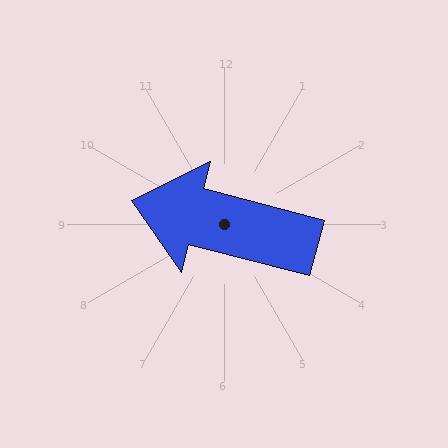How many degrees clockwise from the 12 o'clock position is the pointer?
Approximately 284 degrees.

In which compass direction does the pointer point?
West.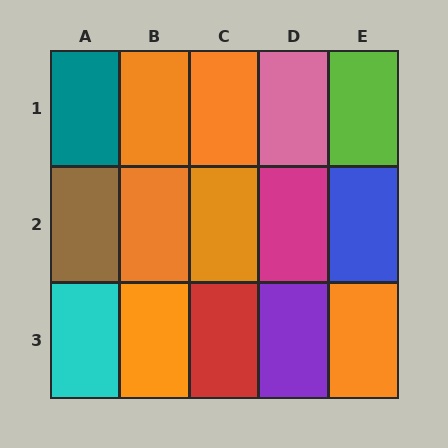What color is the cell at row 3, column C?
Red.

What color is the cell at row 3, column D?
Purple.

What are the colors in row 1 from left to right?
Teal, orange, orange, pink, lime.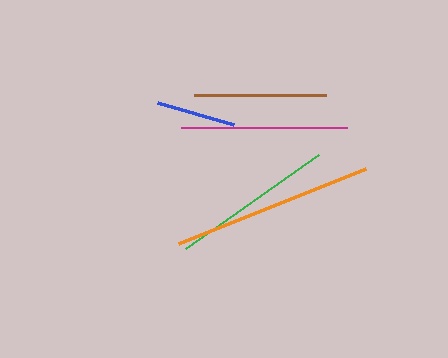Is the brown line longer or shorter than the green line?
The green line is longer than the brown line.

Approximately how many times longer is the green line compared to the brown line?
The green line is approximately 1.2 times the length of the brown line.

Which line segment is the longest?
The orange line is the longest at approximately 201 pixels.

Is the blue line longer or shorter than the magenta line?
The magenta line is longer than the blue line.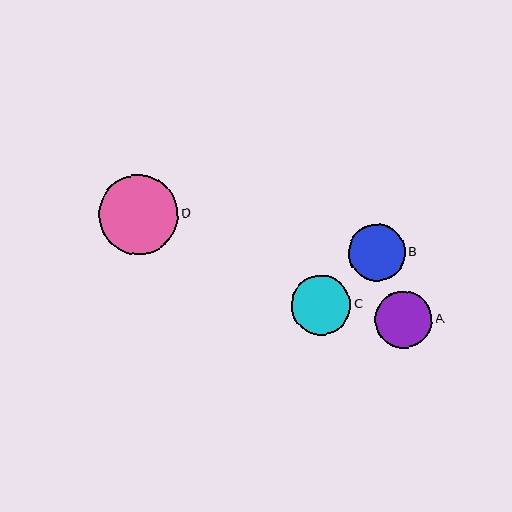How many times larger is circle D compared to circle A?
Circle D is approximately 1.4 times the size of circle A.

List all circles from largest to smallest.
From largest to smallest: D, C, A, B.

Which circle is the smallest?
Circle B is the smallest with a size of approximately 57 pixels.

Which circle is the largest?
Circle D is the largest with a size of approximately 80 pixels.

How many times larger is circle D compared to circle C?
Circle D is approximately 1.3 times the size of circle C.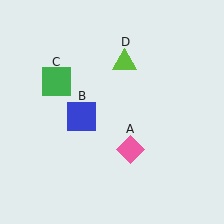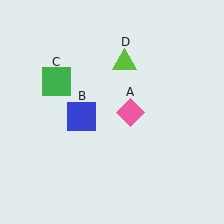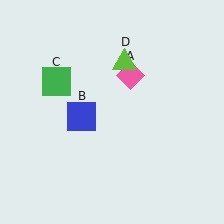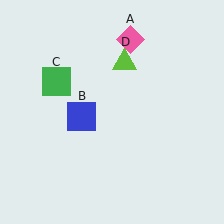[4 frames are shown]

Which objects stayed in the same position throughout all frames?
Blue square (object B) and green square (object C) and lime triangle (object D) remained stationary.